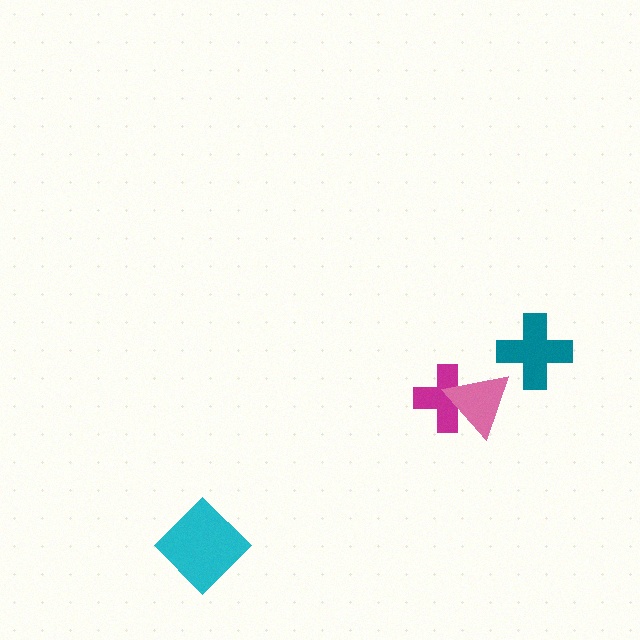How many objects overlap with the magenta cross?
1 object overlaps with the magenta cross.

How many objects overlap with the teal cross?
0 objects overlap with the teal cross.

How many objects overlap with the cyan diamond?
0 objects overlap with the cyan diamond.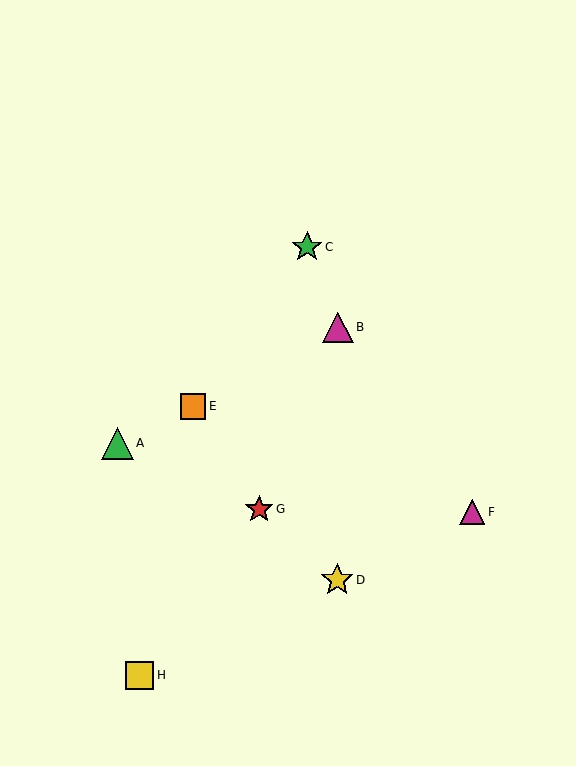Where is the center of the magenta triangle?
The center of the magenta triangle is at (338, 327).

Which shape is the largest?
The yellow star (labeled D) is the largest.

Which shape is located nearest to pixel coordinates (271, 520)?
The red star (labeled G) at (259, 509) is nearest to that location.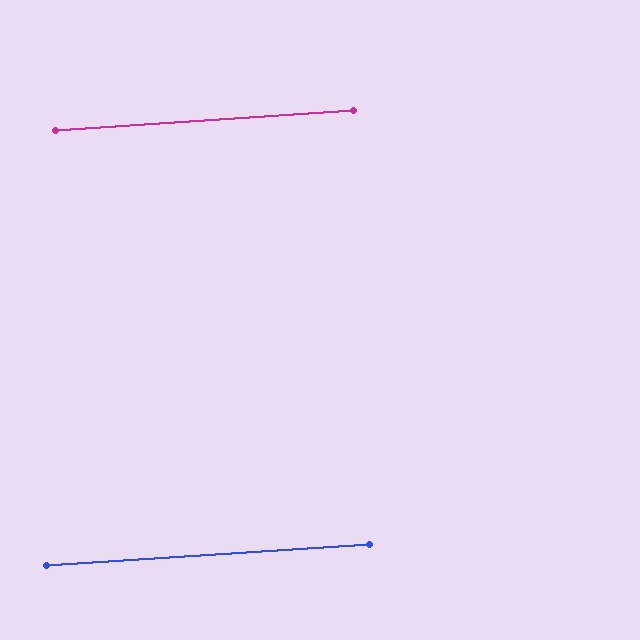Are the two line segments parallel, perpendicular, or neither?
Parallel — their directions differ by only 0.0°.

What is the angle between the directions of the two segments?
Approximately 0 degrees.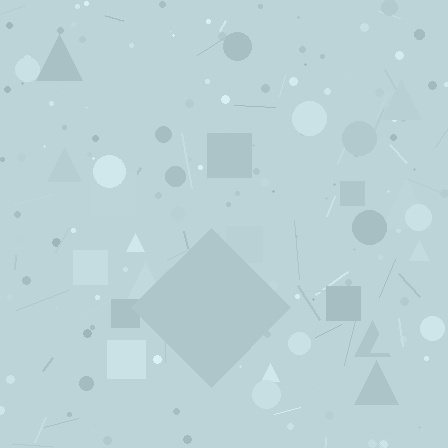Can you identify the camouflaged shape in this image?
The camouflaged shape is a diamond.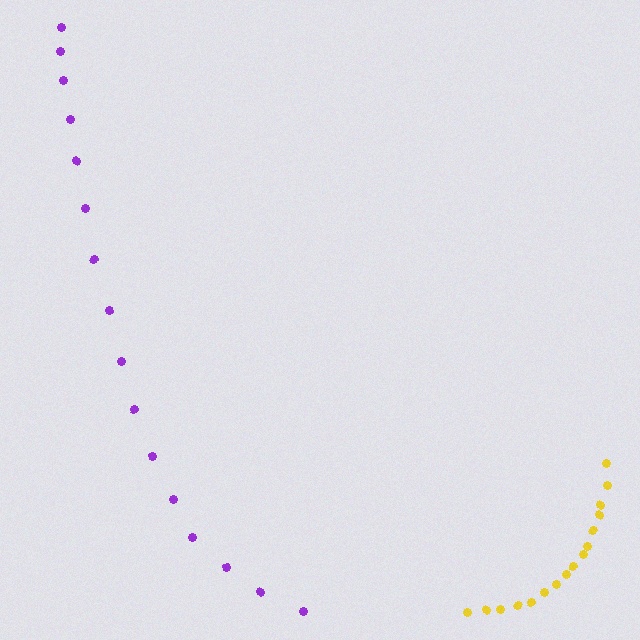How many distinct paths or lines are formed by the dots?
There are 2 distinct paths.